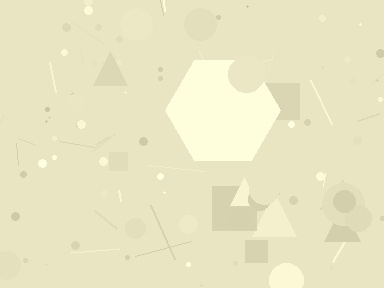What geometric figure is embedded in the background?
A hexagon is embedded in the background.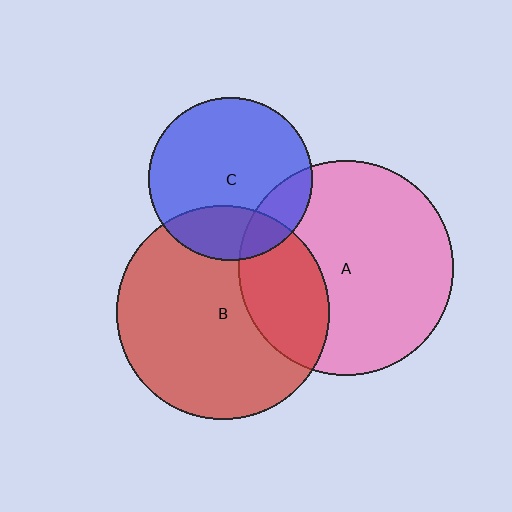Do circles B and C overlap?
Yes.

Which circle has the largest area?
Circle A (pink).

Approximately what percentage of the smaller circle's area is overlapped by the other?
Approximately 25%.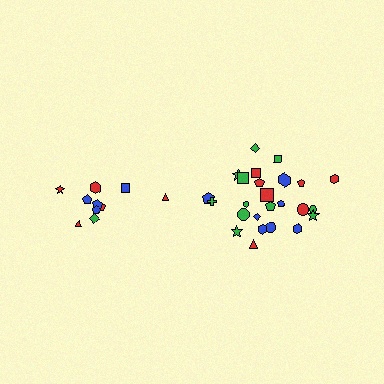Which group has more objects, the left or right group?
The right group.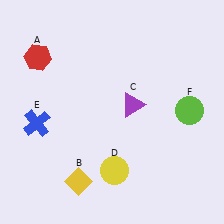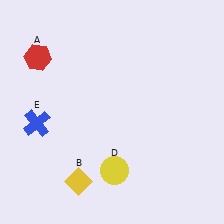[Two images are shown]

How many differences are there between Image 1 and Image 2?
There are 2 differences between the two images.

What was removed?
The lime circle (F), the purple triangle (C) were removed in Image 2.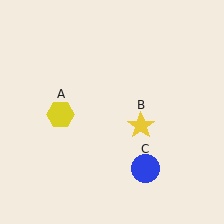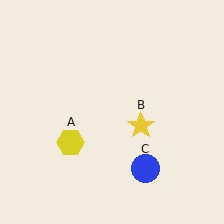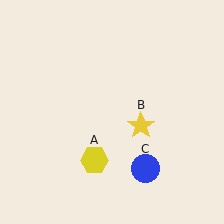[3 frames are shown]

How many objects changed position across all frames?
1 object changed position: yellow hexagon (object A).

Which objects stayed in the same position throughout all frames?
Yellow star (object B) and blue circle (object C) remained stationary.